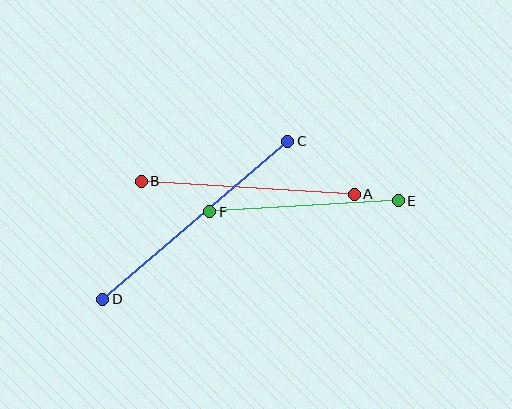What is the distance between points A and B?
The distance is approximately 213 pixels.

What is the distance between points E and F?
The distance is approximately 189 pixels.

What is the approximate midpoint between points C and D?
The midpoint is at approximately (195, 220) pixels.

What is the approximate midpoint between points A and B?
The midpoint is at approximately (248, 188) pixels.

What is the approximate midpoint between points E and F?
The midpoint is at approximately (304, 206) pixels.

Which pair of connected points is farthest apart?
Points C and D are farthest apart.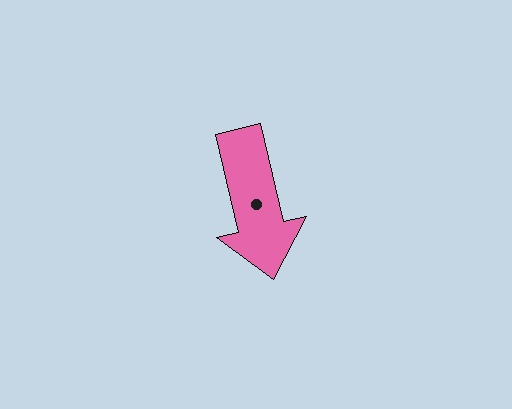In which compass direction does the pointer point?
South.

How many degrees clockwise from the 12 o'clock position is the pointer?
Approximately 167 degrees.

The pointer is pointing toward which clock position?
Roughly 6 o'clock.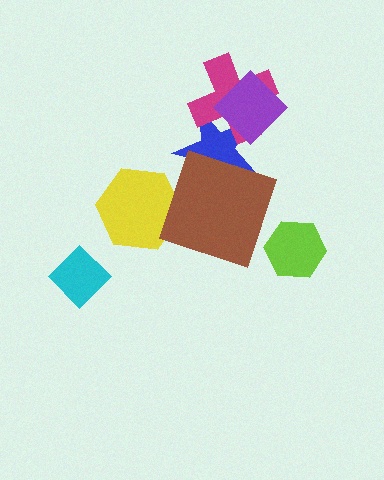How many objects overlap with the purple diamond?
2 objects overlap with the purple diamond.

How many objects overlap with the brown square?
2 objects overlap with the brown square.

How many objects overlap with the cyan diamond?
0 objects overlap with the cyan diamond.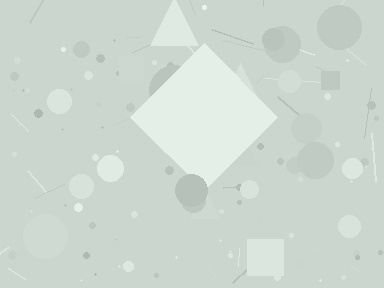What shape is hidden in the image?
A diamond is hidden in the image.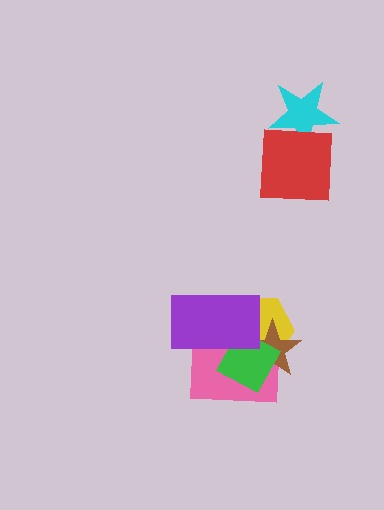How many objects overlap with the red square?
1 object overlaps with the red square.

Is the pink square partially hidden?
Yes, it is partially covered by another shape.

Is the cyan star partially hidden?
Yes, it is partially covered by another shape.